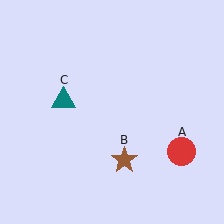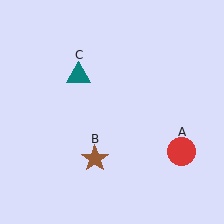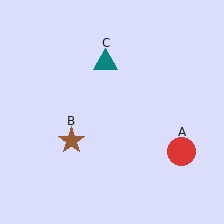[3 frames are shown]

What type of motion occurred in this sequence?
The brown star (object B), teal triangle (object C) rotated clockwise around the center of the scene.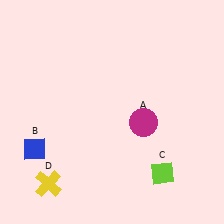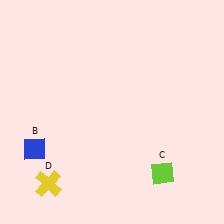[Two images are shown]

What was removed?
The magenta circle (A) was removed in Image 2.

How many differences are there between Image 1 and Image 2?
There is 1 difference between the two images.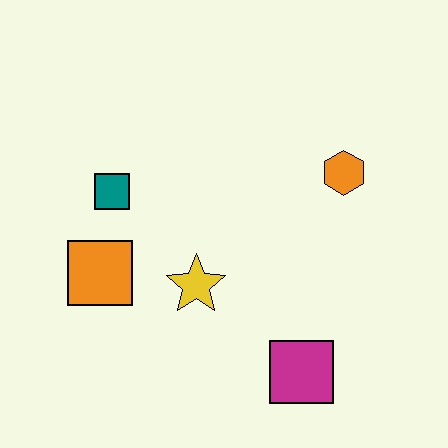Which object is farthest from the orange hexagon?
The orange square is farthest from the orange hexagon.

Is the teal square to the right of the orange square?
Yes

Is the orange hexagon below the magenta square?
No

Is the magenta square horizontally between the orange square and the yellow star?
No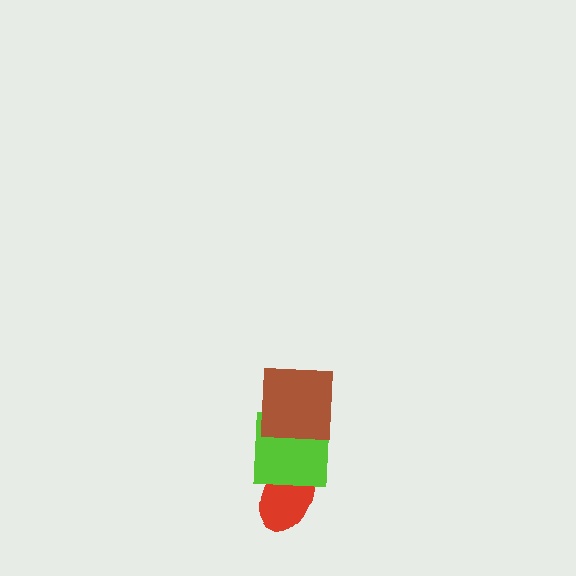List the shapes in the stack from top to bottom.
From top to bottom: the brown square, the lime square, the red ellipse.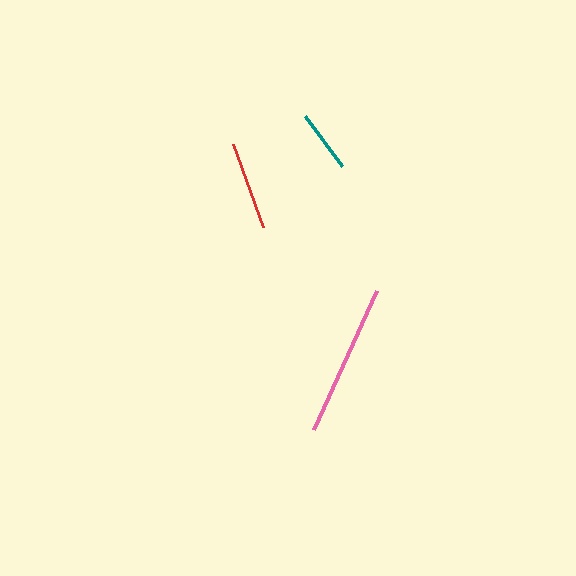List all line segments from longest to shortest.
From longest to shortest: pink, red, teal.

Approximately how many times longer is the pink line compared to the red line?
The pink line is approximately 1.7 times the length of the red line.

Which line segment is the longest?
The pink line is the longest at approximately 152 pixels.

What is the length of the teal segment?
The teal segment is approximately 62 pixels long.